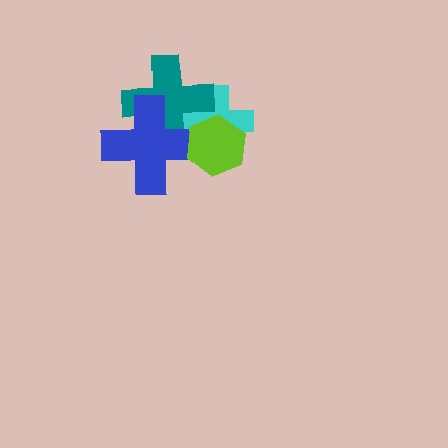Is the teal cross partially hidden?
Yes, it is partially covered by another shape.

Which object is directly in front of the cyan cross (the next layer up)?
The teal cross is directly in front of the cyan cross.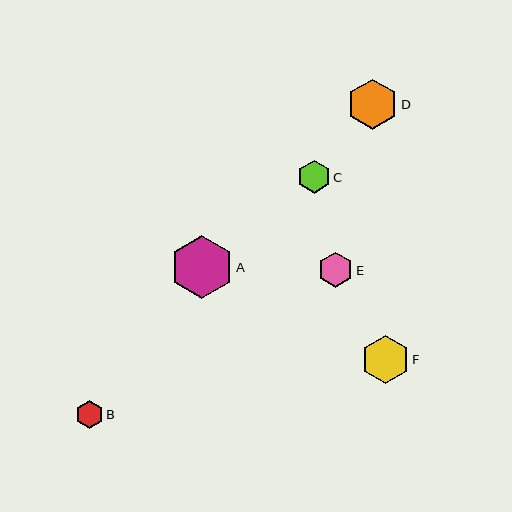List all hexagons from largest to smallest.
From largest to smallest: A, D, F, E, C, B.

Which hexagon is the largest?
Hexagon A is the largest with a size of approximately 63 pixels.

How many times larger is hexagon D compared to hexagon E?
Hexagon D is approximately 1.4 times the size of hexagon E.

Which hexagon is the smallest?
Hexagon B is the smallest with a size of approximately 28 pixels.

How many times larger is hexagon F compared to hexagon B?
Hexagon F is approximately 1.8 times the size of hexagon B.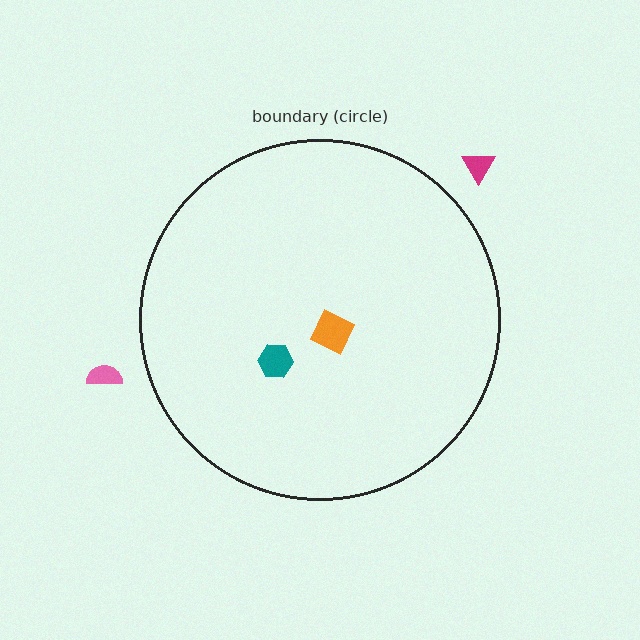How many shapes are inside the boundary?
2 inside, 2 outside.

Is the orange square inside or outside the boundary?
Inside.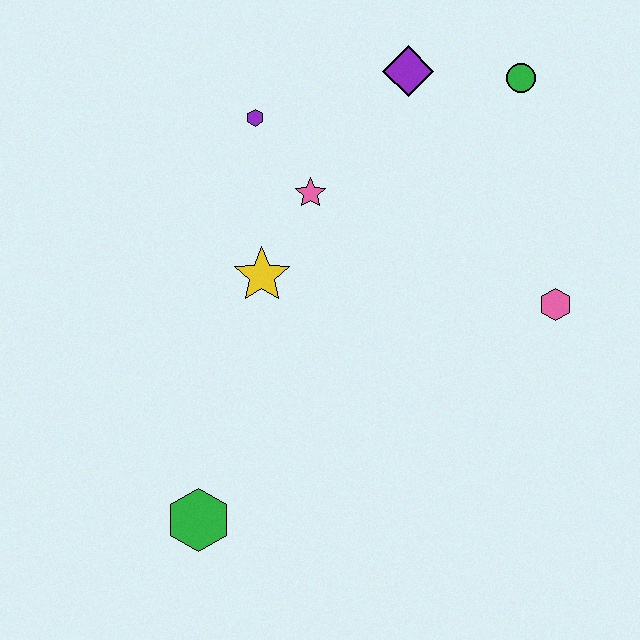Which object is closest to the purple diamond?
The green circle is closest to the purple diamond.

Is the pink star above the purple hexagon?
No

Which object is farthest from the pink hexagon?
The green hexagon is farthest from the pink hexagon.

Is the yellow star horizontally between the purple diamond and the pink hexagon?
No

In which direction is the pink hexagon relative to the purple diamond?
The pink hexagon is below the purple diamond.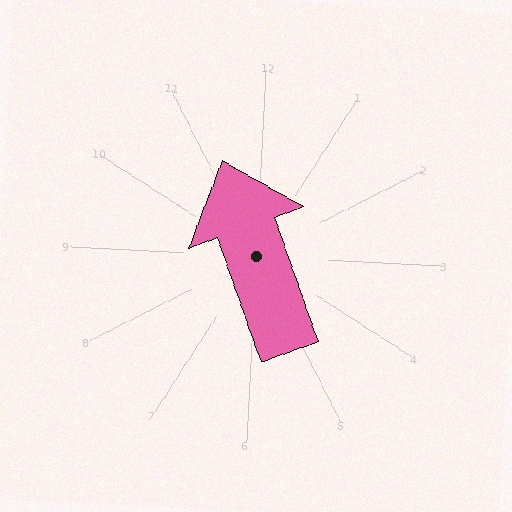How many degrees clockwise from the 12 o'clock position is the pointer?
Approximately 338 degrees.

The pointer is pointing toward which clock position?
Roughly 11 o'clock.